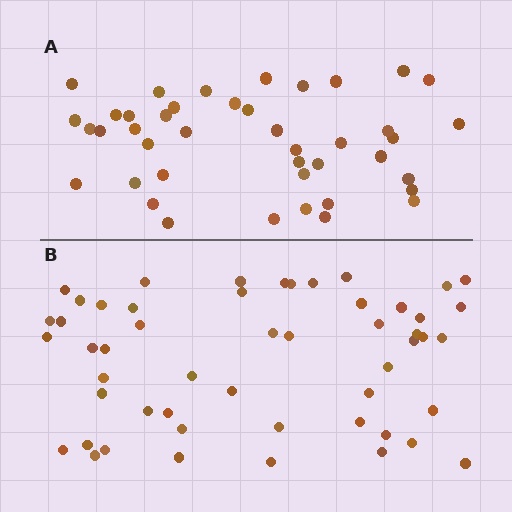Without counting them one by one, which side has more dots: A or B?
Region B (the bottom region) has more dots.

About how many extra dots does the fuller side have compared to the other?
Region B has roughly 10 or so more dots than region A.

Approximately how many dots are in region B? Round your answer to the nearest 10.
About 50 dots. (The exact count is 52, which rounds to 50.)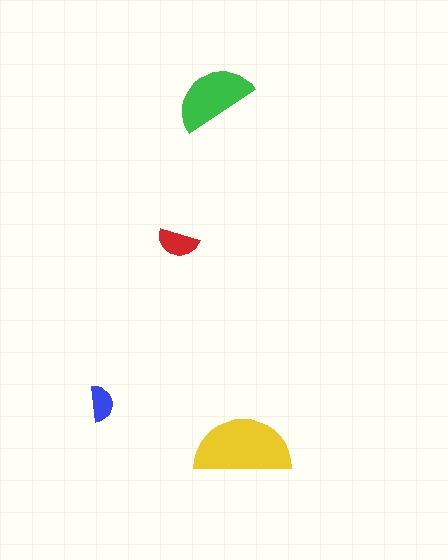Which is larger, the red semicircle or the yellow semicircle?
The yellow one.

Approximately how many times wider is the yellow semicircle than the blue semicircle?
About 2.5 times wider.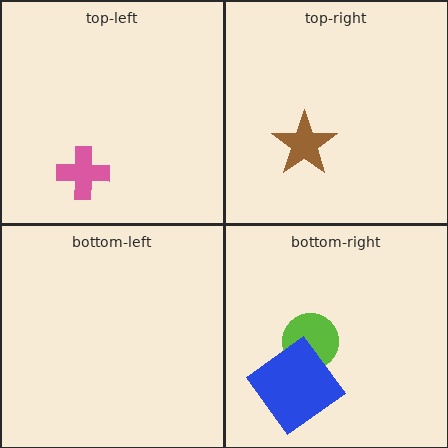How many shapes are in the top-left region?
1.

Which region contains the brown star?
The top-right region.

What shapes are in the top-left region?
The pink cross.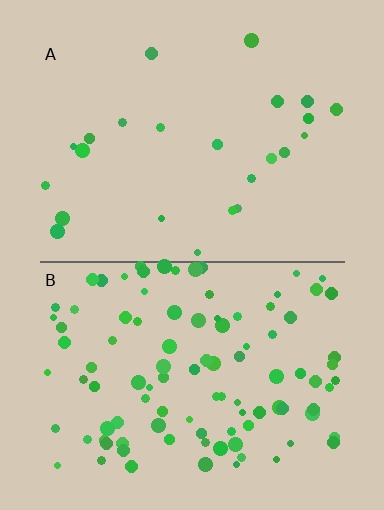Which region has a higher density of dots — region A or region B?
B (the bottom).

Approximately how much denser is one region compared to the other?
Approximately 4.2× — region B over region A.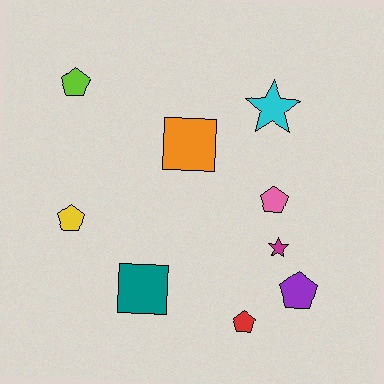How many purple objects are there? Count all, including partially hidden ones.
There is 1 purple object.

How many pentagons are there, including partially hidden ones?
There are 5 pentagons.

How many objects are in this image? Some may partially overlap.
There are 9 objects.